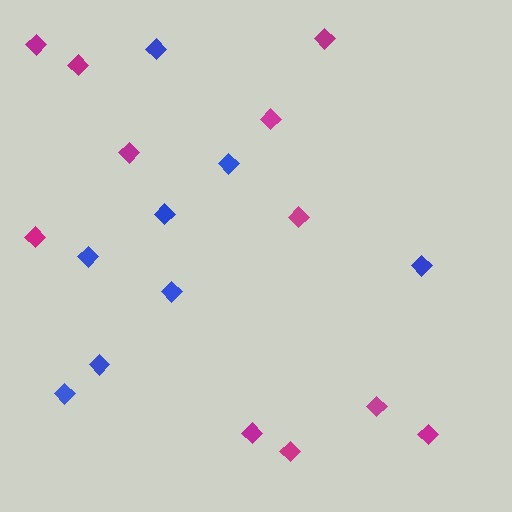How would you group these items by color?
There are 2 groups: one group of blue diamonds (8) and one group of magenta diamonds (11).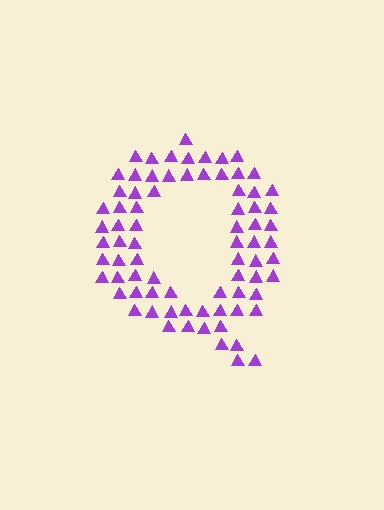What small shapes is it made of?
It is made of small triangles.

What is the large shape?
The large shape is the letter Q.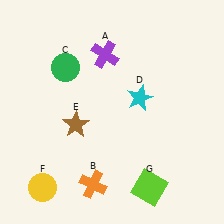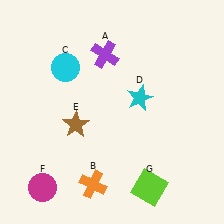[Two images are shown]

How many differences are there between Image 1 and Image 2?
There are 2 differences between the two images.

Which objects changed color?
C changed from green to cyan. F changed from yellow to magenta.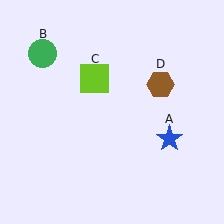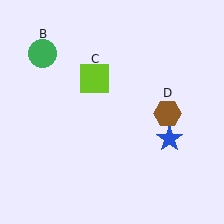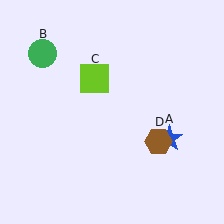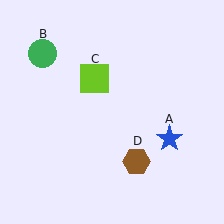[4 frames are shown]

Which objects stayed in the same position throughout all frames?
Blue star (object A) and green circle (object B) and lime square (object C) remained stationary.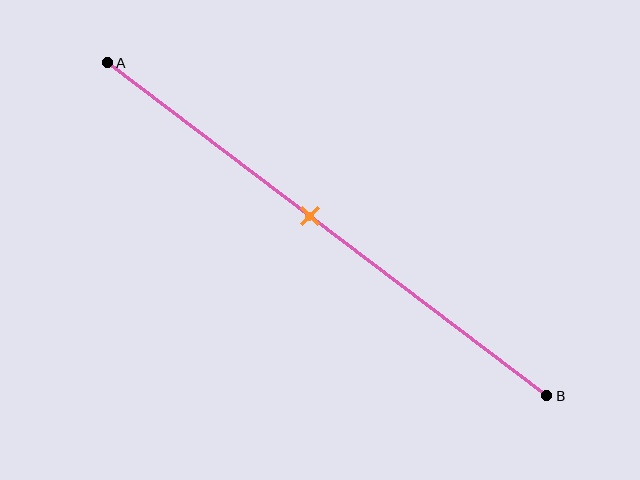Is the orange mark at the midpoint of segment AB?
No, the mark is at about 45% from A, not at the 50% midpoint.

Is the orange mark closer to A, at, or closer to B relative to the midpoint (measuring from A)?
The orange mark is closer to point A than the midpoint of segment AB.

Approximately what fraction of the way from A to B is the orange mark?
The orange mark is approximately 45% of the way from A to B.